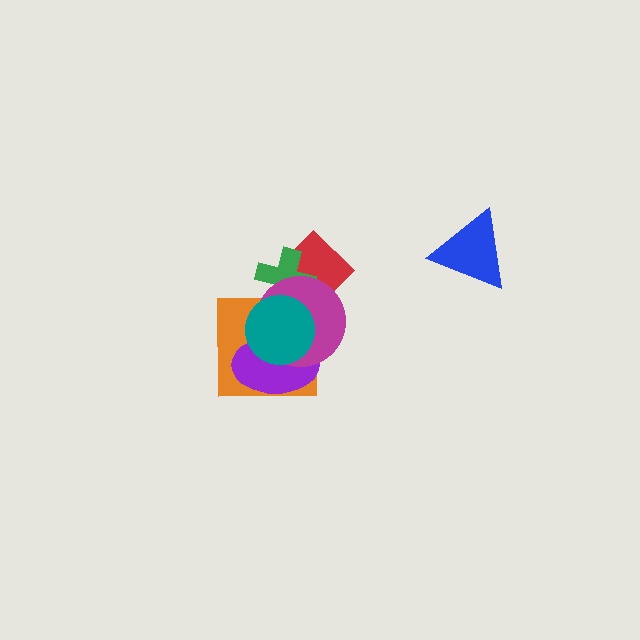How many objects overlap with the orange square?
3 objects overlap with the orange square.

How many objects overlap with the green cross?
3 objects overlap with the green cross.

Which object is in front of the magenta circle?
The teal circle is in front of the magenta circle.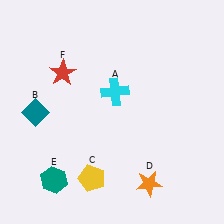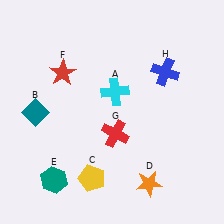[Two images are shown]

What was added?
A red cross (G), a blue cross (H) were added in Image 2.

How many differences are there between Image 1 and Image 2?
There are 2 differences between the two images.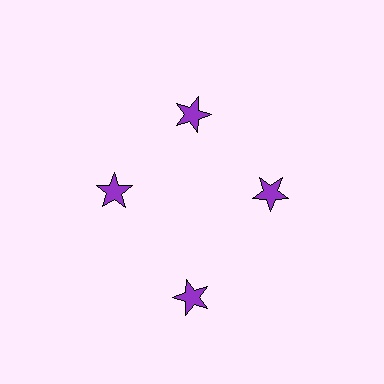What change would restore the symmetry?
The symmetry would be restored by moving it inward, back onto the ring so that all 4 stars sit at equal angles and equal distance from the center.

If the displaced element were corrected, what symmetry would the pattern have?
It would have 4-fold rotational symmetry — the pattern would map onto itself every 90 degrees.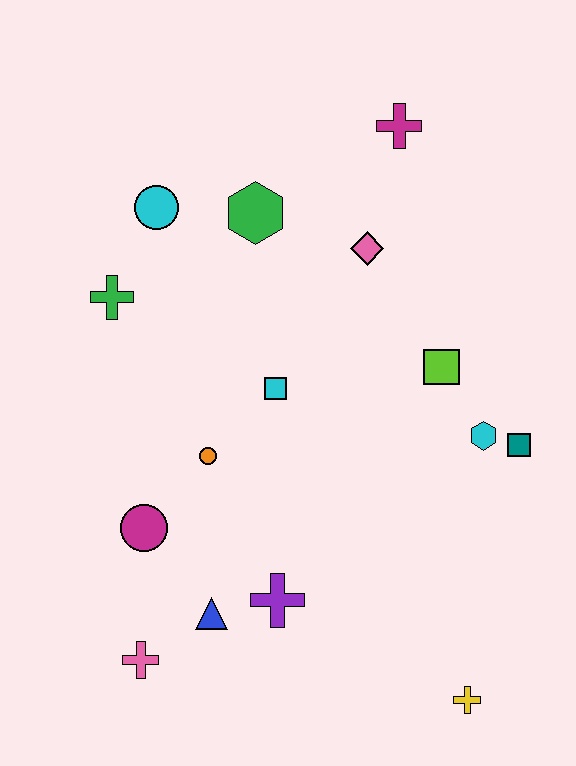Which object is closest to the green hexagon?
The cyan circle is closest to the green hexagon.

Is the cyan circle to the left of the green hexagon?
Yes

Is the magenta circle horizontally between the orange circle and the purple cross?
No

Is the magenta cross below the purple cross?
No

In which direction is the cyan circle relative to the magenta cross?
The cyan circle is to the left of the magenta cross.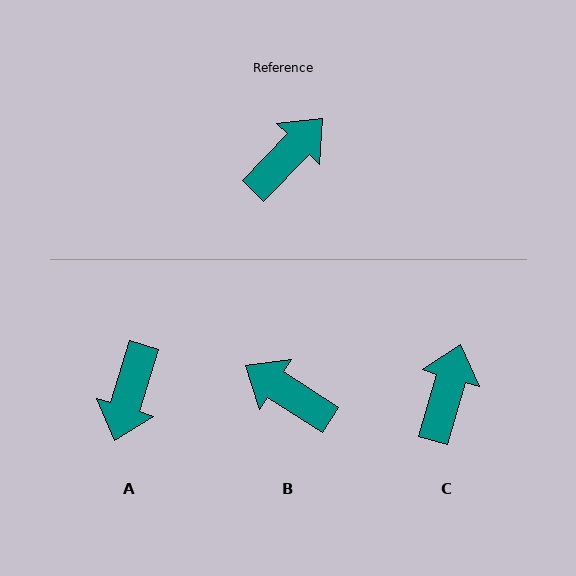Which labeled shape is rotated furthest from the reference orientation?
A, about 153 degrees away.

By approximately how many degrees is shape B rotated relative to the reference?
Approximately 102 degrees counter-clockwise.